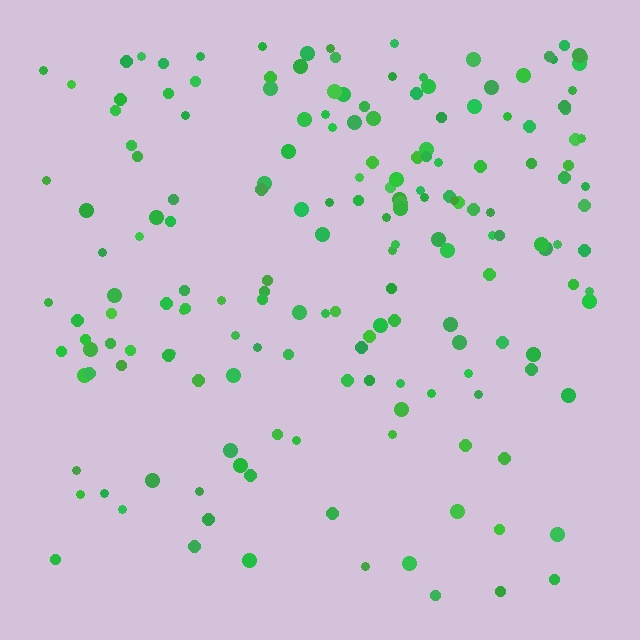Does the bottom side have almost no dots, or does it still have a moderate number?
Still a moderate number, just noticeably fewer than the top.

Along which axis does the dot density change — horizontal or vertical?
Vertical.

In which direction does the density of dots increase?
From bottom to top, with the top side densest.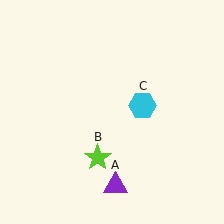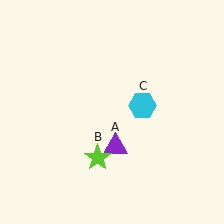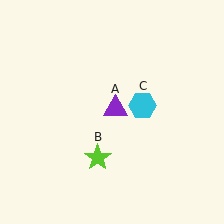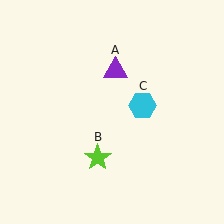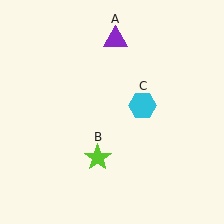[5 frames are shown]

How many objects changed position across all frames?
1 object changed position: purple triangle (object A).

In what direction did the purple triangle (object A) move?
The purple triangle (object A) moved up.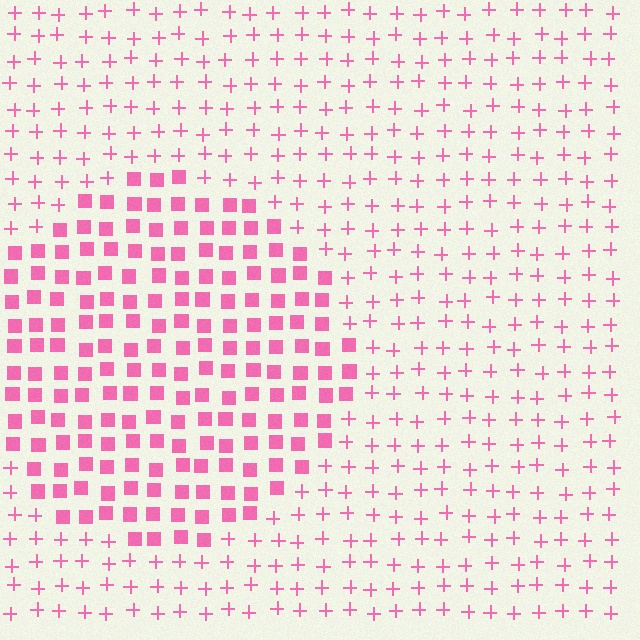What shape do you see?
I see a circle.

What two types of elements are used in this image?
The image uses squares inside the circle region and plus signs outside it.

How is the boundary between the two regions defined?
The boundary is defined by a change in element shape: squares inside vs. plus signs outside. All elements share the same color and spacing.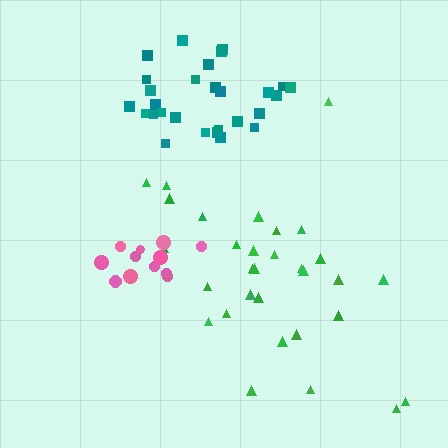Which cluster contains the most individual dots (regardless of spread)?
Green (31).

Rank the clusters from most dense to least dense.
pink, teal, green.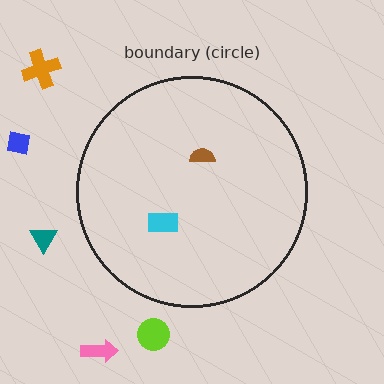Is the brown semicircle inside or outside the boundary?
Inside.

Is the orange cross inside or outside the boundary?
Outside.